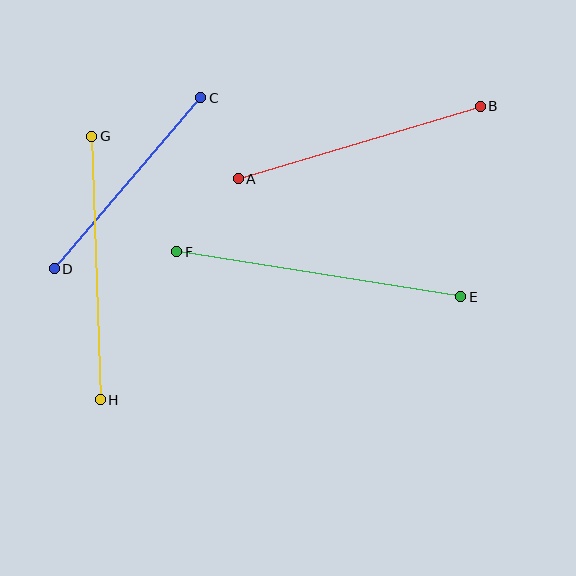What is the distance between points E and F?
The distance is approximately 288 pixels.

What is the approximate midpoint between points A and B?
The midpoint is at approximately (359, 143) pixels.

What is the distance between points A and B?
The distance is approximately 253 pixels.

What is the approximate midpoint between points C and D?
The midpoint is at approximately (128, 183) pixels.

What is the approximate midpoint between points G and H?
The midpoint is at approximately (96, 268) pixels.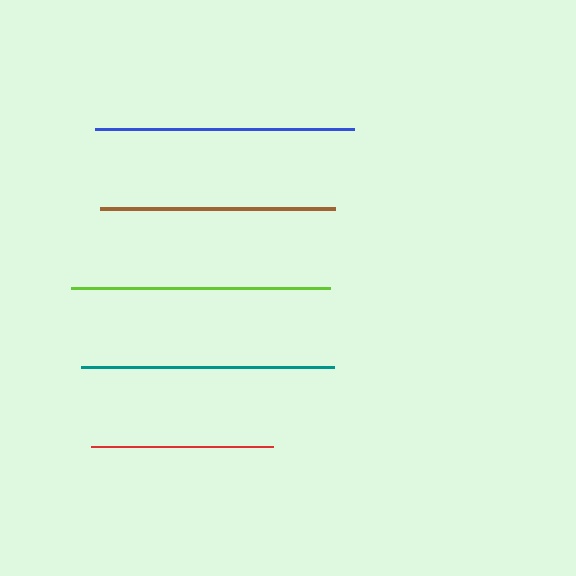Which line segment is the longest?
The lime line is the longest at approximately 259 pixels.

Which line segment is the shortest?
The red line is the shortest at approximately 182 pixels.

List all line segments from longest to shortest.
From longest to shortest: lime, blue, teal, brown, red.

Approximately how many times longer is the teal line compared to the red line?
The teal line is approximately 1.4 times the length of the red line.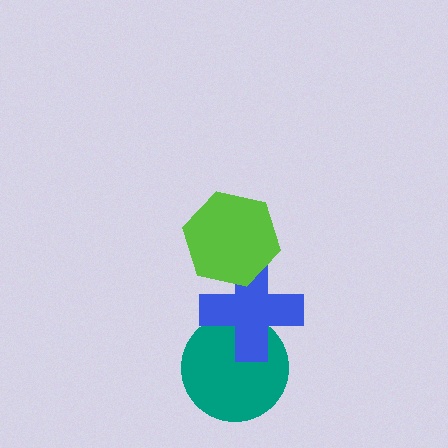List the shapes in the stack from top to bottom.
From top to bottom: the lime hexagon, the blue cross, the teal circle.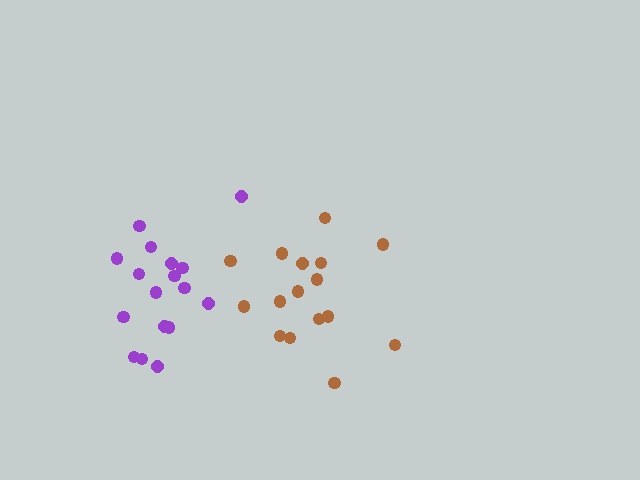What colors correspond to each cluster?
The clusters are colored: brown, purple.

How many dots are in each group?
Group 1: 16 dots, Group 2: 17 dots (33 total).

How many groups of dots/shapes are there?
There are 2 groups.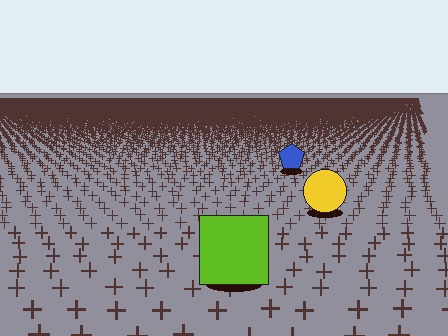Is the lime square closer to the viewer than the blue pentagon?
Yes. The lime square is closer — you can tell from the texture gradient: the ground texture is coarser near it.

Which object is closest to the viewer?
The lime square is closest. The texture marks near it are larger and more spread out.